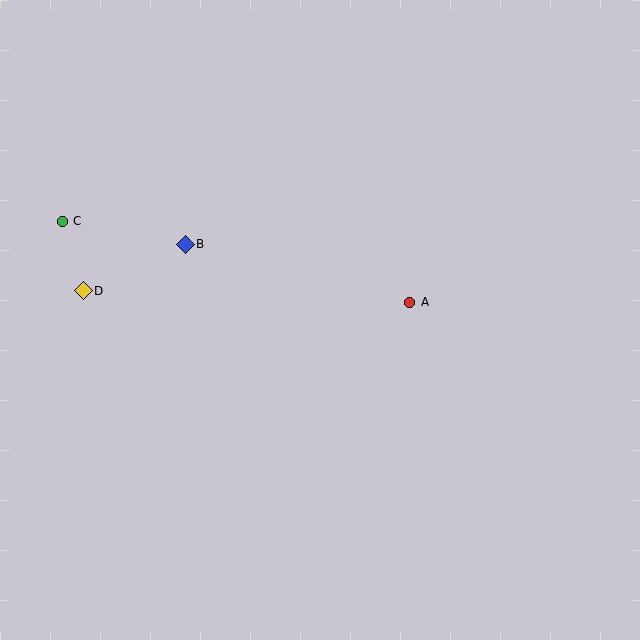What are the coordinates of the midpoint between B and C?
The midpoint between B and C is at (124, 233).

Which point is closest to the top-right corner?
Point A is closest to the top-right corner.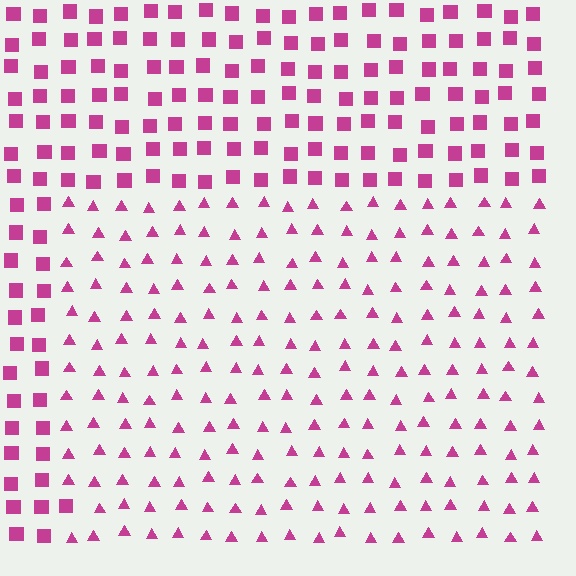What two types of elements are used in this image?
The image uses triangles inside the rectangle region and squares outside it.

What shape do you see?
I see a rectangle.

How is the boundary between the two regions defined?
The boundary is defined by a change in element shape: triangles inside vs. squares outside. All elements share the same color and spacing.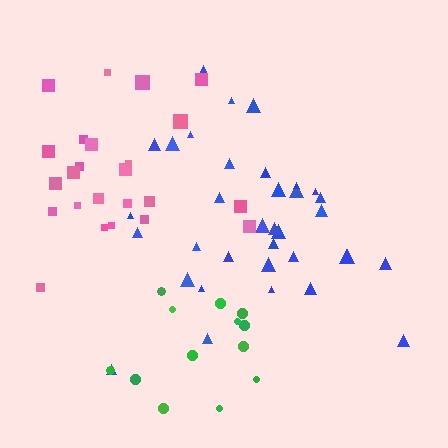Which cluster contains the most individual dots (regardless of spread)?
Blue (35).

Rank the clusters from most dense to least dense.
pink, blue, green.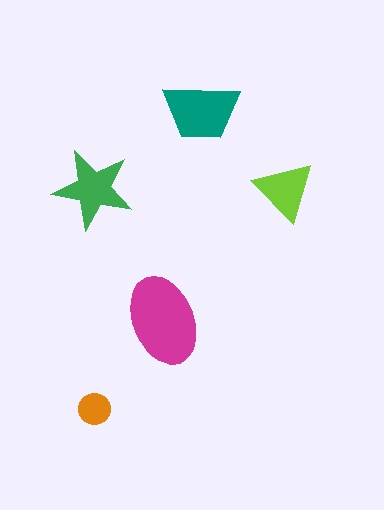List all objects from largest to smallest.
The magenta ellipse, the teal trapezoid, the green star, the lime triangle, the orange circle.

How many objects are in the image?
There are 5 objects in the image.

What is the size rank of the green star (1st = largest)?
3rd.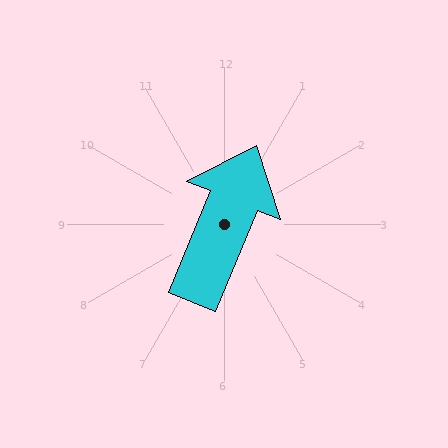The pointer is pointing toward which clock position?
Roughly 1 o'clock.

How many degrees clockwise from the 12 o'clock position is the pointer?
Approximately 22 degrees.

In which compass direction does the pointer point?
North.